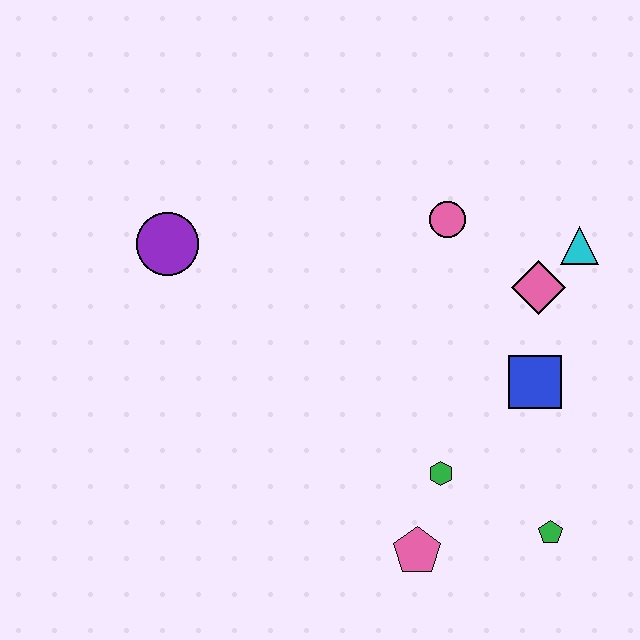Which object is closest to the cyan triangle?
The pink diamond is closest to the cyan triangle.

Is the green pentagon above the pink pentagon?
Yes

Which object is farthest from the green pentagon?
The purple circle is farthest from the green pentagon.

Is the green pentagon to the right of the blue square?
Yes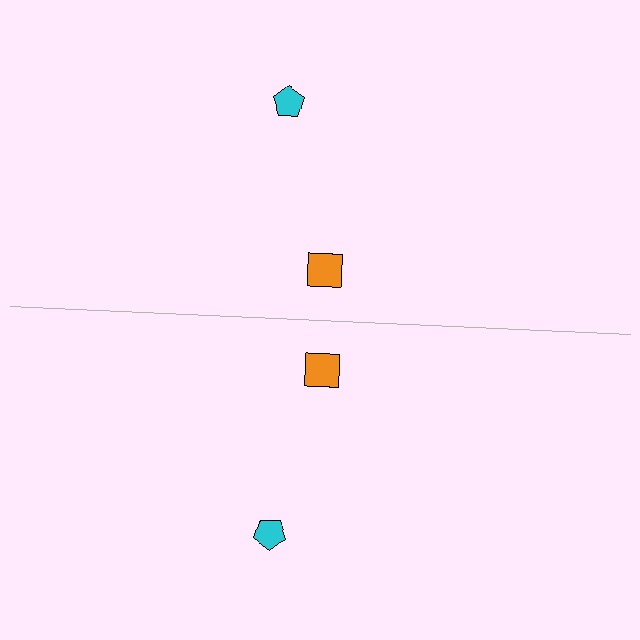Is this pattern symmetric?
Yes, this pattern has bilateral (reflection) symmetry.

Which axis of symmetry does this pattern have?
The pattern has a horizontal axis of symmetry running through the center of the image.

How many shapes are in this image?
There are 4 shapes in this image.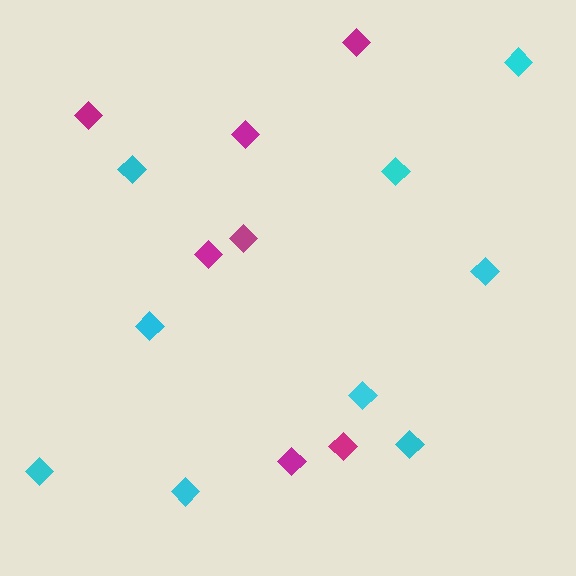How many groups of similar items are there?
There are 2 groups: one group of magenta diamonds (7) and one group of cyan diamonds (9).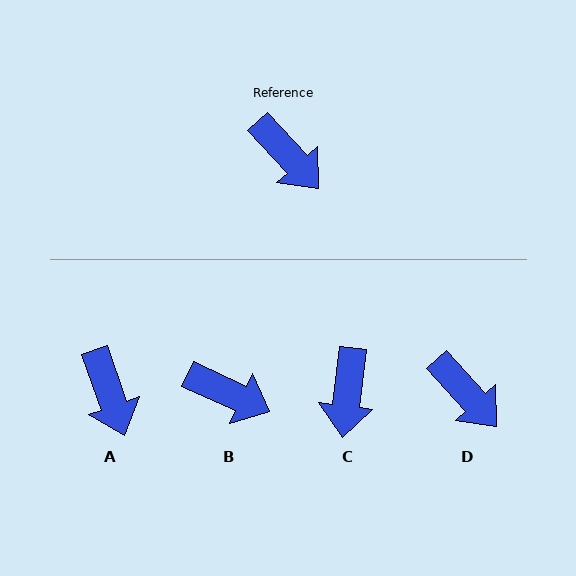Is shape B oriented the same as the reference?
No, it is off by about 23 degrees.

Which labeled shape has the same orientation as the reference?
D.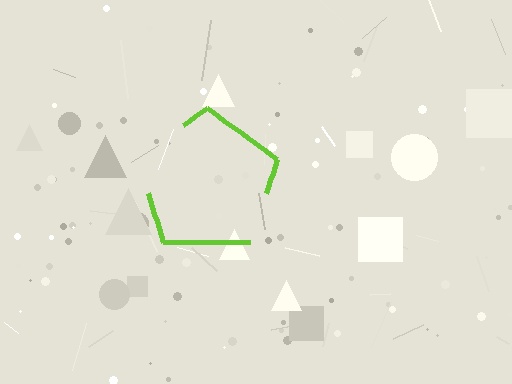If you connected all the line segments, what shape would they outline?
They would outline a pentagon.